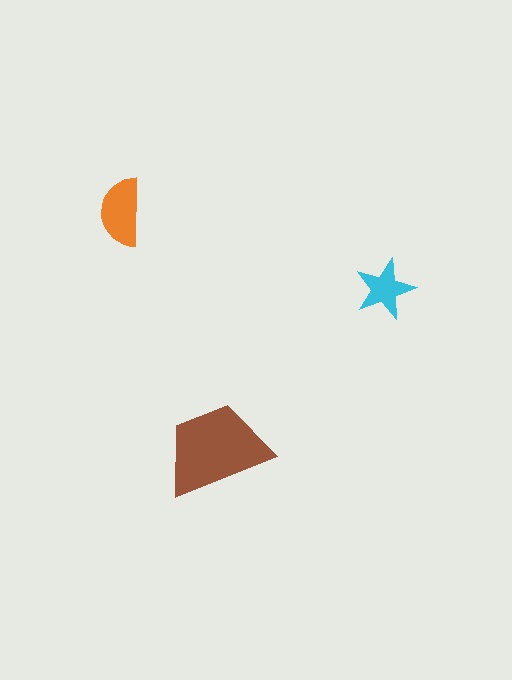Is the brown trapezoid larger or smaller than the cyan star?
Larger.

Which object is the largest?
The brown trapezoid.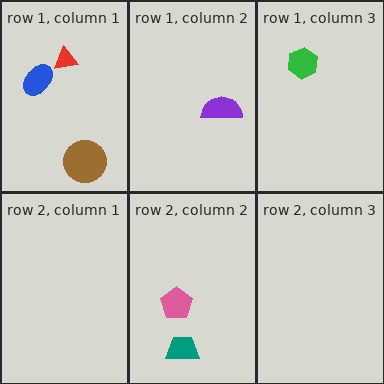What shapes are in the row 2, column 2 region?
The teal trapezoid, the pink pentagon.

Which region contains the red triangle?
The row 1, column 1 region.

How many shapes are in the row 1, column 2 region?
1.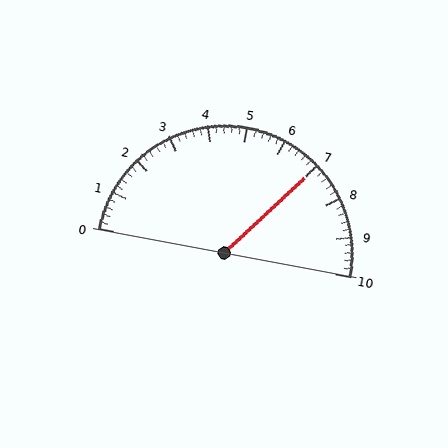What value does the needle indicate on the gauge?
The needle indicates approximately 7.0.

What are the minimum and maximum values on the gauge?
The gauge ranges from 0 to 10.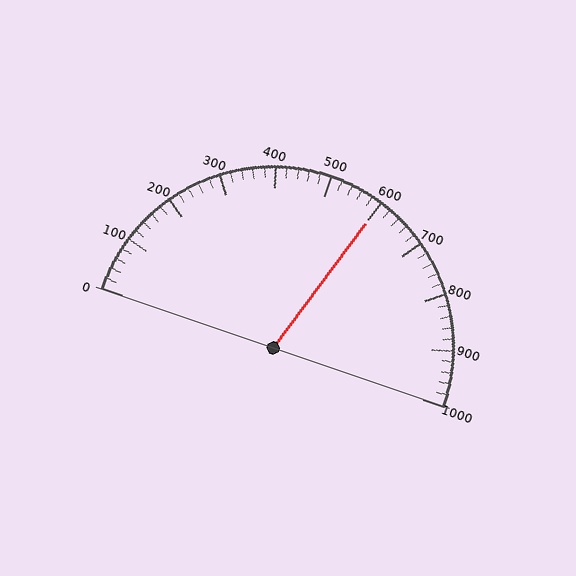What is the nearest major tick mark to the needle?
The nearest major tick mark is 600.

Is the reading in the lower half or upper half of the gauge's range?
The reading is in the upper half of the range (0 to 1000).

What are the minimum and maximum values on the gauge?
The gauge ranges from 0 to 1000.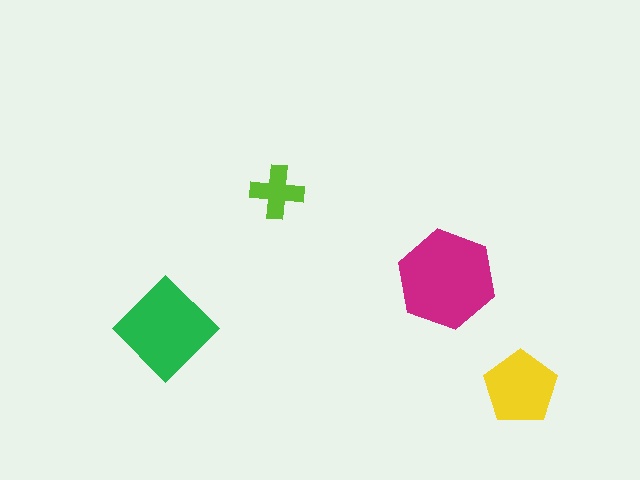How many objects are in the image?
There are 4 objects in the image.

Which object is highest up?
The lime cross is topmost.